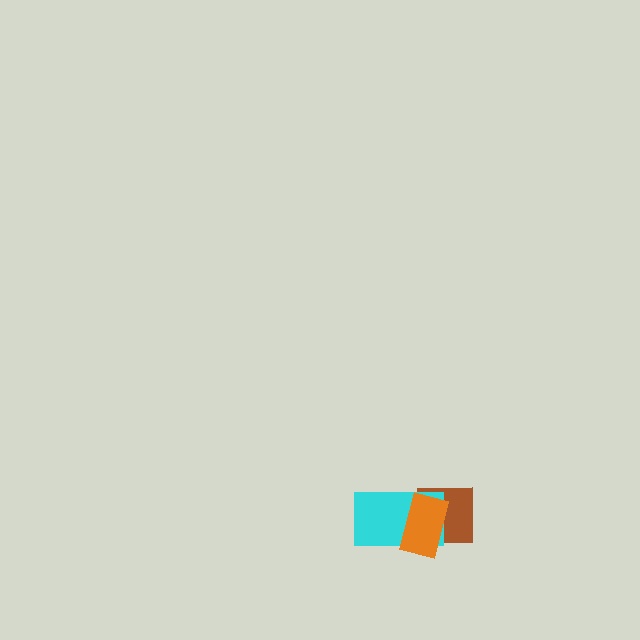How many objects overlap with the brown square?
2 objects overlap with the brown square.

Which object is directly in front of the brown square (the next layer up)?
The cyan rectangle is directly in front of the brown square.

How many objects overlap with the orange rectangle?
2 objects overlap with the orange rectangle.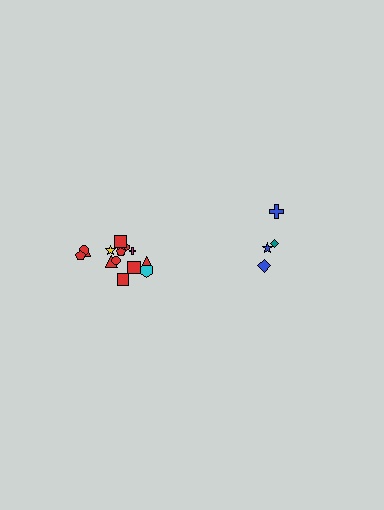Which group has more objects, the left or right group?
The left group.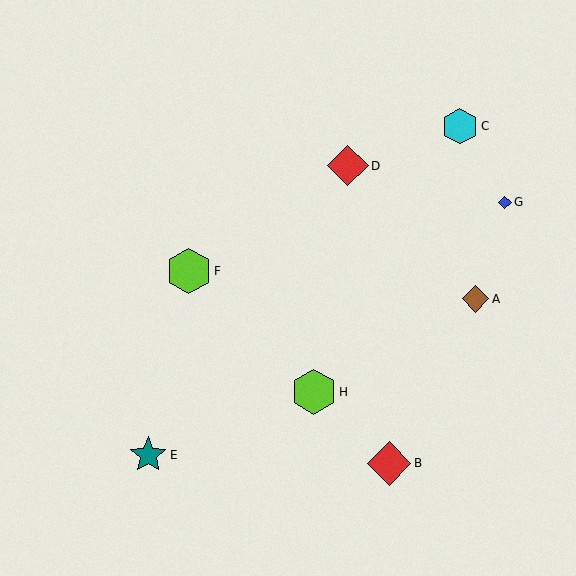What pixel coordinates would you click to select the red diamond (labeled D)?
Click at (348, 166) to select the red diamond D.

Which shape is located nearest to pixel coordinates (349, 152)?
The red diamond (labeled D) at (348, 166) is nearest to that location.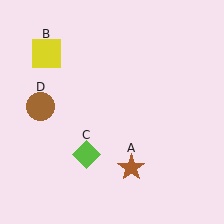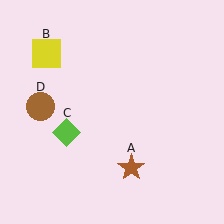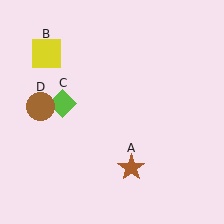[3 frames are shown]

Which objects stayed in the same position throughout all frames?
Brown star (object A) and yellow square (object B) and brown circle (object D) remained stationary.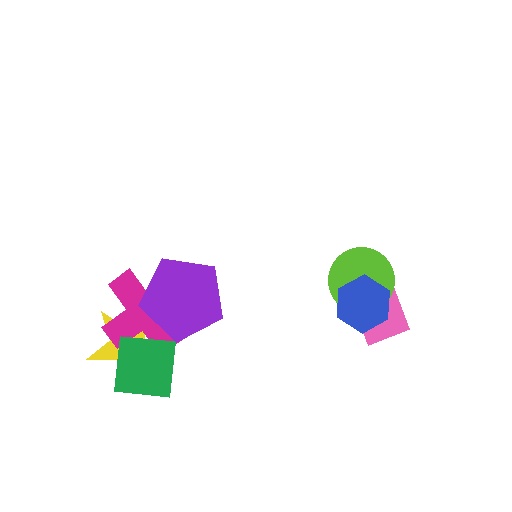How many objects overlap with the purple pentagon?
2 objects overlap with the purple pentagon.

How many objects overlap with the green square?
2 objects overlap with the green square.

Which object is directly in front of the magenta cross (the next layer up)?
The green square is directly in front of the magenta cross.